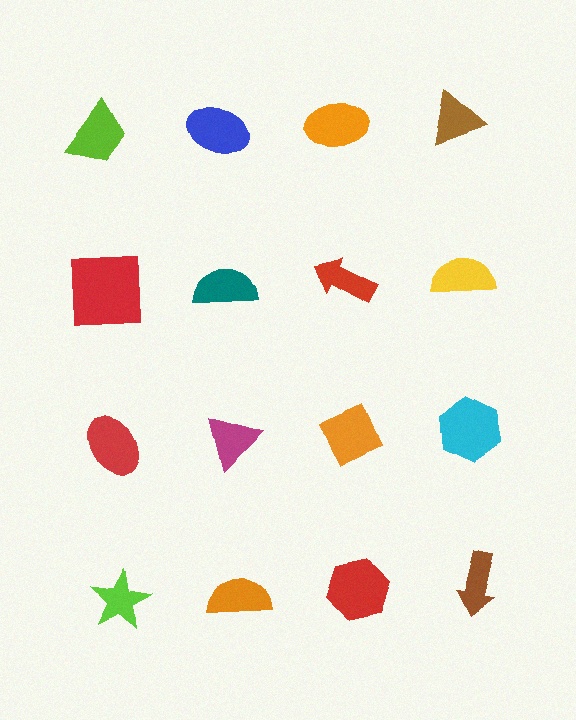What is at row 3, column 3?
An orange diamond.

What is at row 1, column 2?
A blue ellipse.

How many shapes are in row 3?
4 shapes.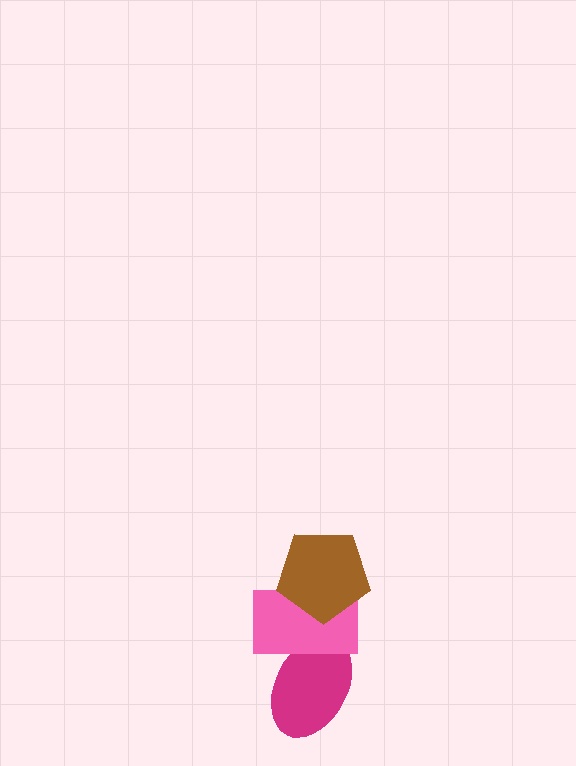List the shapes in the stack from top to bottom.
From top to bottom: the brown pentagon, the pink rectangle, the magenta ellipse.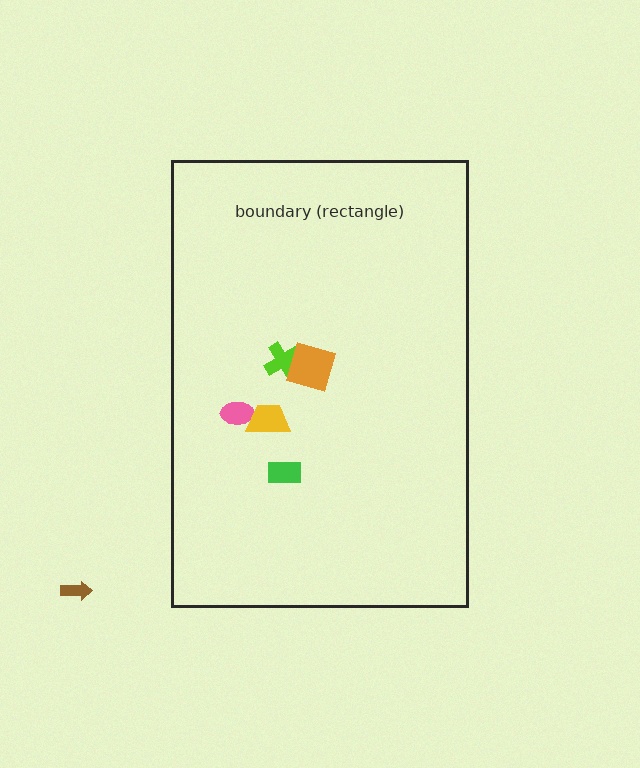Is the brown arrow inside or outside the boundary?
Outside.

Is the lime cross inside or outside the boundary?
Inside.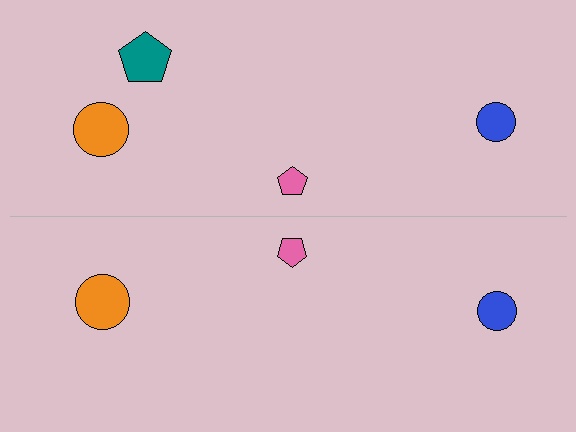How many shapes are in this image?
There are 7 shapes in this image.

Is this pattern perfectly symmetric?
No, the pattern is not perfectly symmetric. A teal pentagon is missing from the bottom side.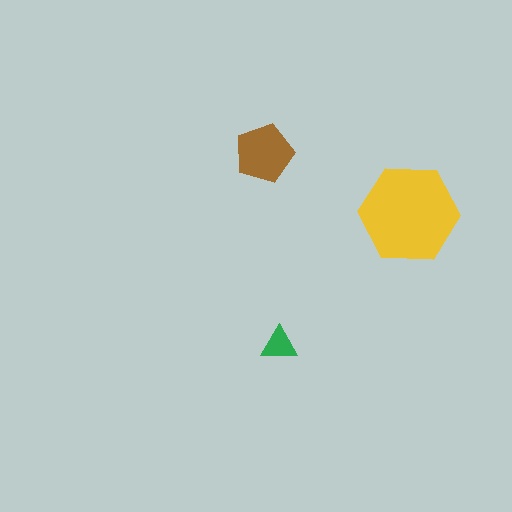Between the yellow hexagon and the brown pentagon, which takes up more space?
The yellow hexagon.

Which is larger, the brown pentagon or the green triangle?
The brown pentagon.